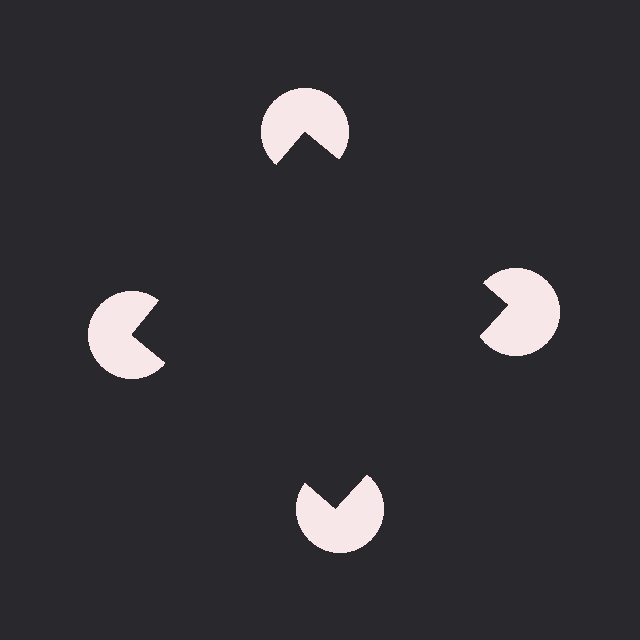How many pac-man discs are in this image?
There are 4 — one at each vertex of the illusory square.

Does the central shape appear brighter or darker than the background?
It typically appears slightly darker than the background, even though no actual brightness change is drawn.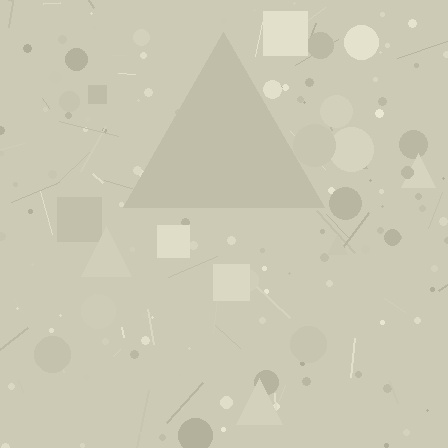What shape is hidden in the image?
A triangle is hidden in the image.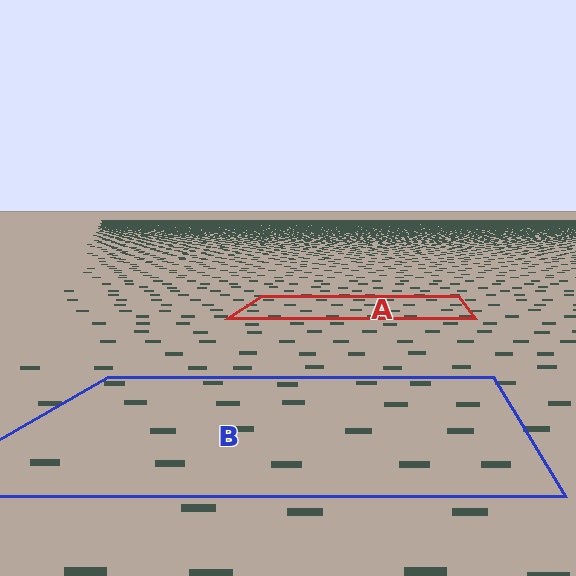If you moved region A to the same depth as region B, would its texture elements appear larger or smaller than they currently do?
They would appear larger. At a closer depth, the same texture elements are projected at a bigger on-screen size.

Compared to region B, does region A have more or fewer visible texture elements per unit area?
Region A has more texture elements per unit area — they are packed more densely because it is farther away.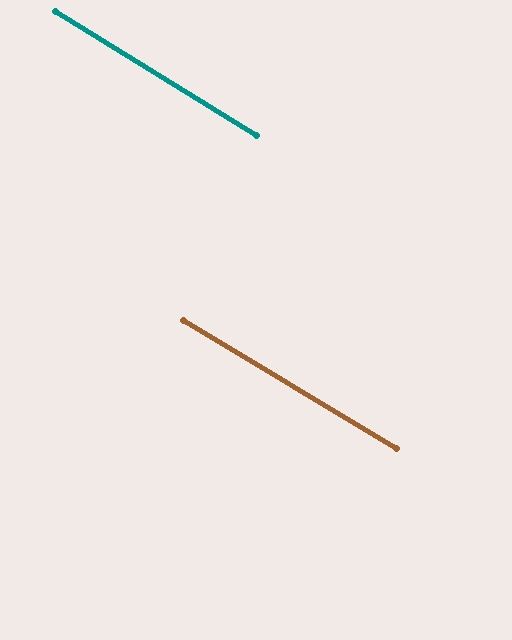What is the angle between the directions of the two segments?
Approximately 1 degree.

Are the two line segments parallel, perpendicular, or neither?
Parallel — their directions differ by only 0.8°.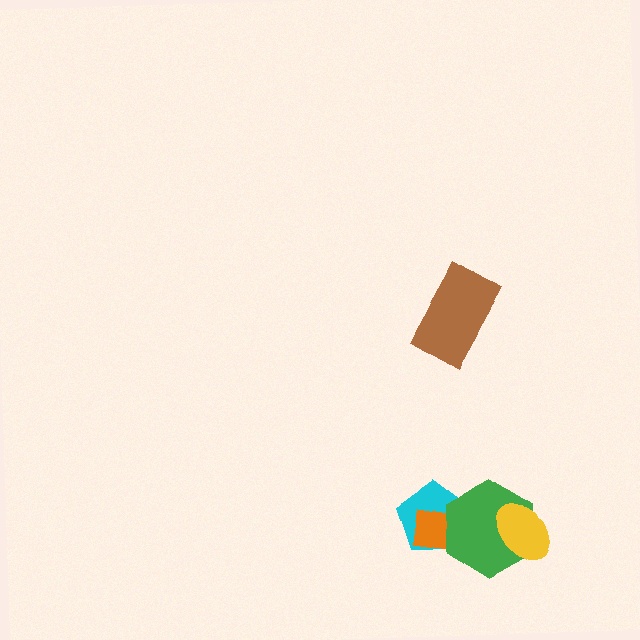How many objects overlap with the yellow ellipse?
1 object overlaps with the yellow ellipse.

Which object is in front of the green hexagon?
The yellow ellipse is in front of the green hexagon.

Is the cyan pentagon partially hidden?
Yes, it is partially covered by another shape.